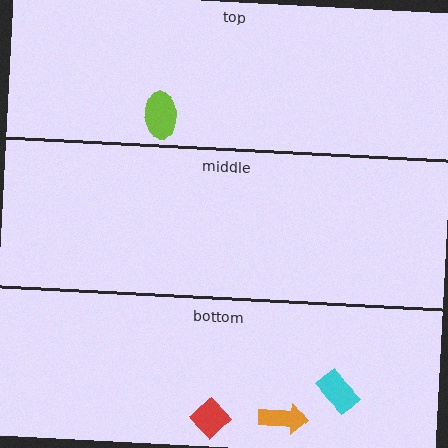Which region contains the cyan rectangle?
The bottom region.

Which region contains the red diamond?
The bottom region.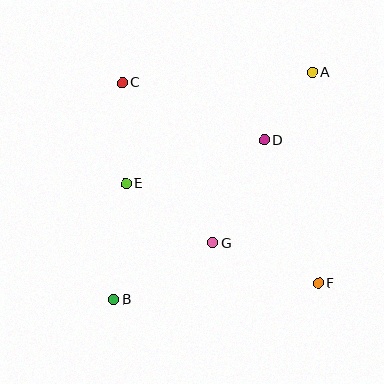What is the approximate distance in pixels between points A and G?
The distance between A and G is approximately 197 pixels.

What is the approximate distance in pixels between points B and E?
The distance between B and E is approximately 117 pixels.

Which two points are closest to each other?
Points A and D are closest to each other.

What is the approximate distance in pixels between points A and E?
The distance between A and E is approximately 217 pixels.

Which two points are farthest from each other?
Points A and B are farthest from each other.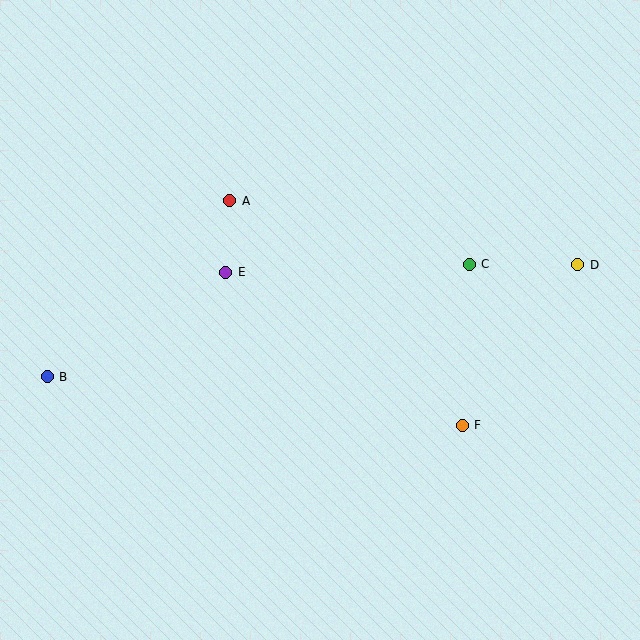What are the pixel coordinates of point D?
Point D is at (578, 265).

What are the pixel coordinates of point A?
Point A is at (230, 201).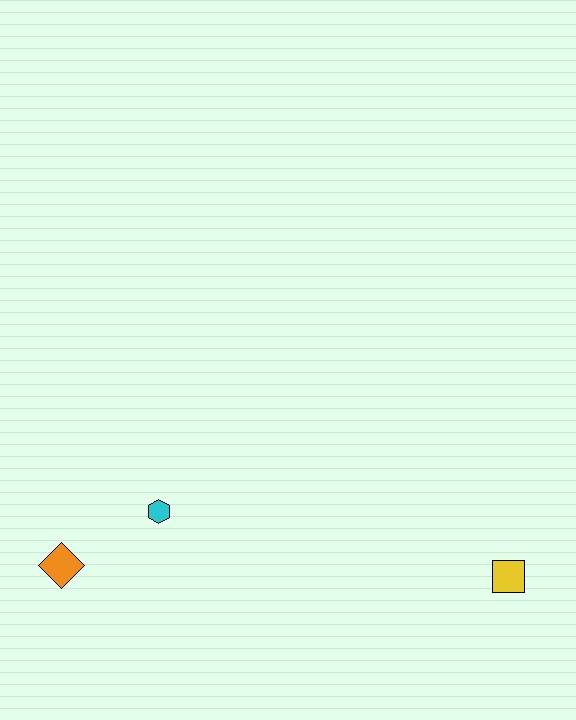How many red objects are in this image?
There are no red objects.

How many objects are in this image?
There are 3 objects.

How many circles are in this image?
There are no circles.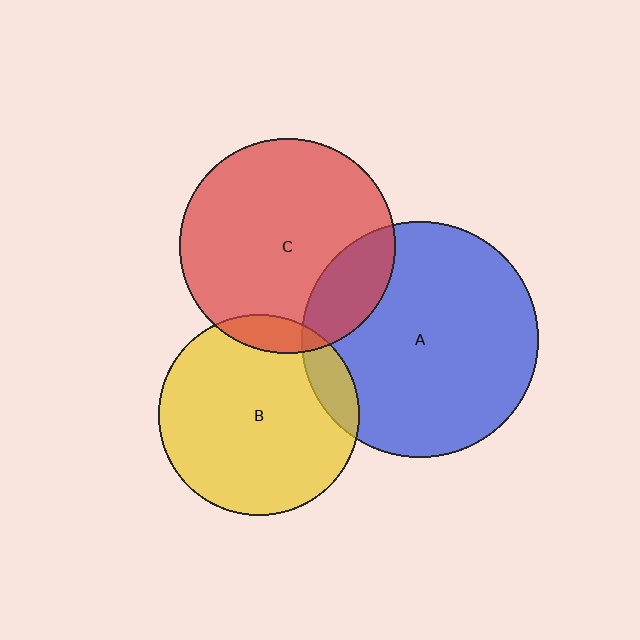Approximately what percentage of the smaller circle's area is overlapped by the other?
Approximately 20%.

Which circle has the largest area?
Circle A (blue).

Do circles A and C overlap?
Yes.